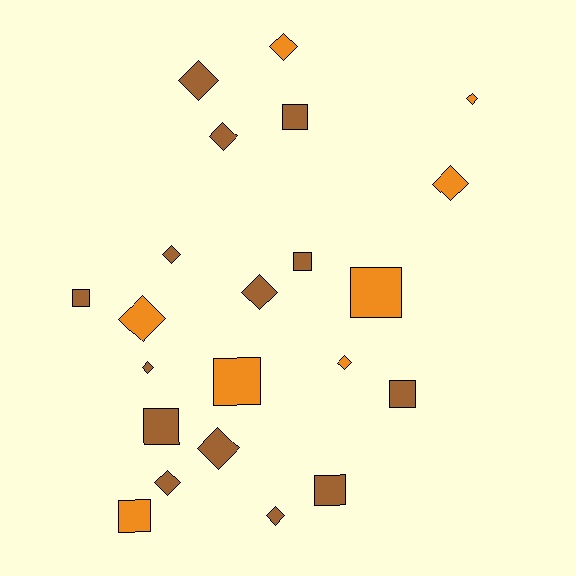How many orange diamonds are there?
There are 5 orange diamonds.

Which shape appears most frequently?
Diamond, with 13 objects.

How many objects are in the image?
There are 22 objects.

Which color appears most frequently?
Brown, with 14 objects.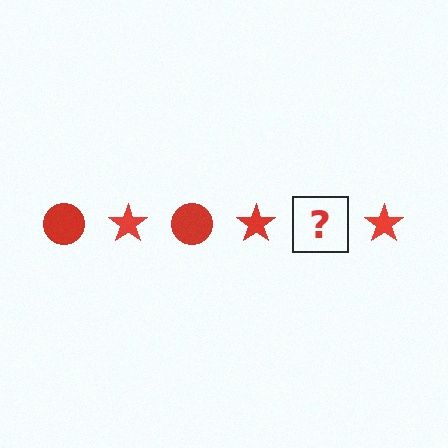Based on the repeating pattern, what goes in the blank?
The blank should be a red circle.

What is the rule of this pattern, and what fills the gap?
The rule is that the pattern cycles through circle, star shapes in red. The gap should be filled with a red circle.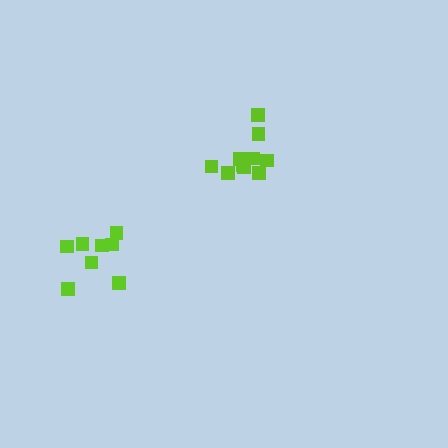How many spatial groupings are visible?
There are 2 spatial groupings.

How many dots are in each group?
Group 1: 10 dots, Group 2: 8 dots (18 total).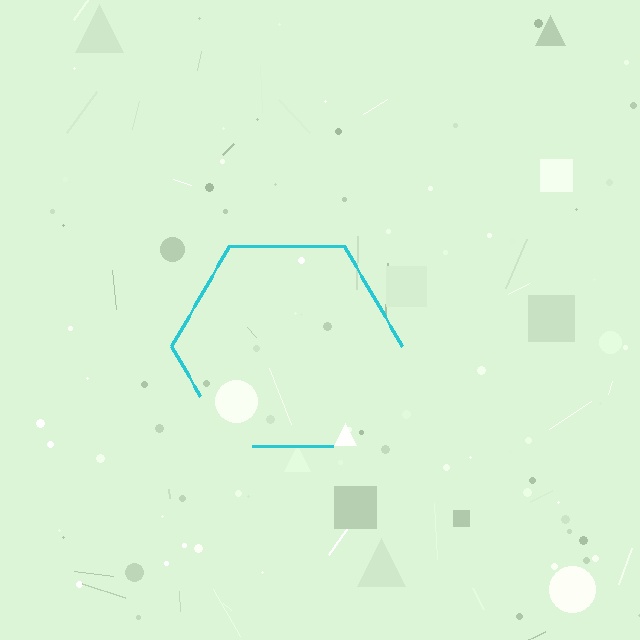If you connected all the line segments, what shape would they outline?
They would outline a hexagon.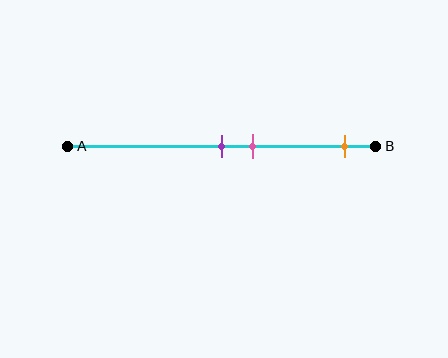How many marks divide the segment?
There are 3 marks dividing the segment.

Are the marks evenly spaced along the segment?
No, the marks are not evenly spaced.